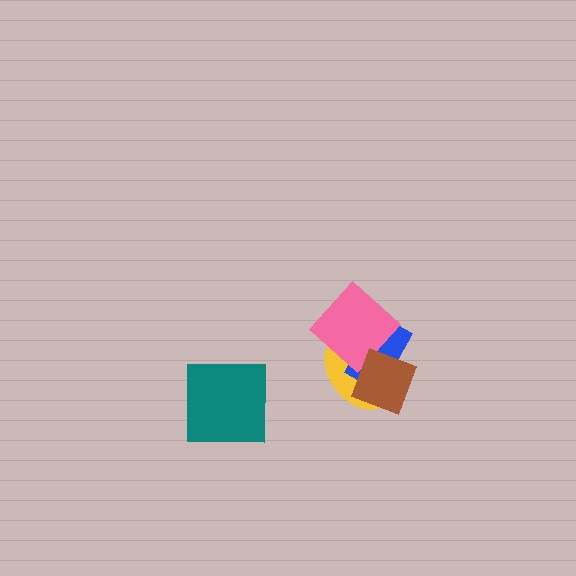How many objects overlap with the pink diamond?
2 objects overlap with the pink diamond.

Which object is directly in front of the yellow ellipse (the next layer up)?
The blue rectangle is directly in front of the yellow ellipse.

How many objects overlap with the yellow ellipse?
3 objects overlap with the yellow ellipse.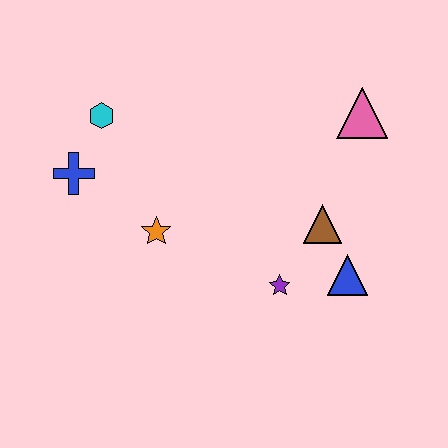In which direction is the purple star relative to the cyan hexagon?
The purple star is to the right of the cyan hexagon.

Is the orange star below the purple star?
No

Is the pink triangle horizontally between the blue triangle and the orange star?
No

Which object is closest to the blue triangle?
The brown triangle is closest to the blue triangle.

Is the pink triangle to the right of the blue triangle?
Yes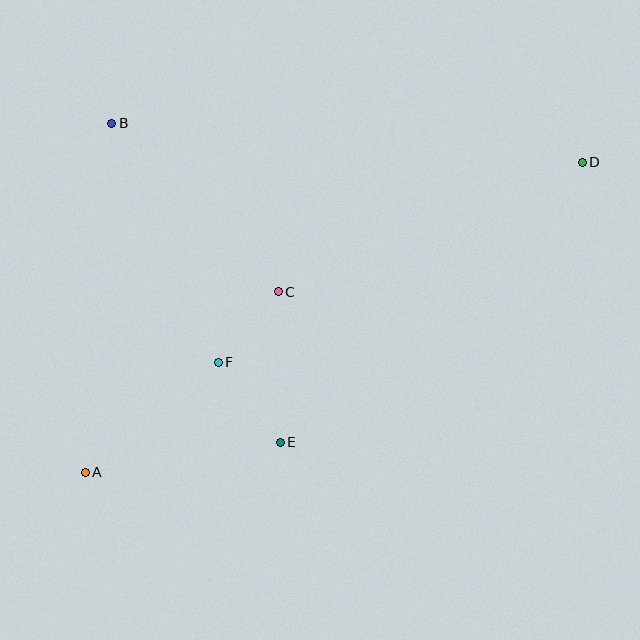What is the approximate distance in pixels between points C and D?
The distance between C and D is approximately 330 pixels.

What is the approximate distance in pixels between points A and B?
The distance between A and B is approximately 350 pixels.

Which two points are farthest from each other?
Points A and D are farthest from each other.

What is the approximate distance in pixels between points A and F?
The distance between A and F is approximately 173 pixels.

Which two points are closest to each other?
Points C and F are closest to each other.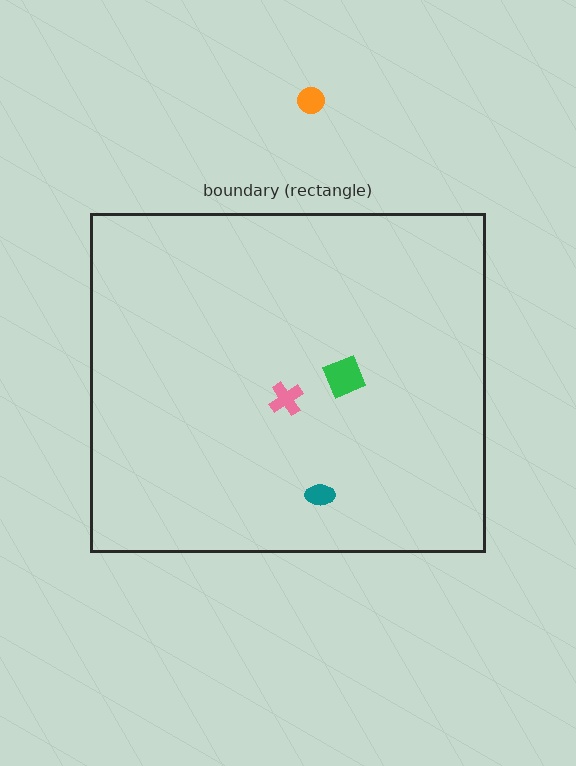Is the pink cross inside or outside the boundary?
Inside.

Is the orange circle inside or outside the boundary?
Outside.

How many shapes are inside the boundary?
3 inside, 1 outside.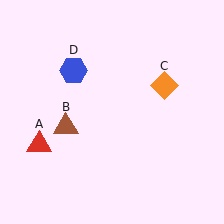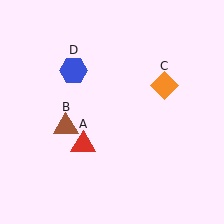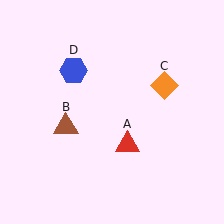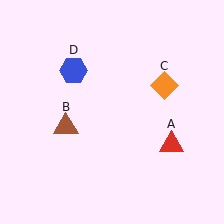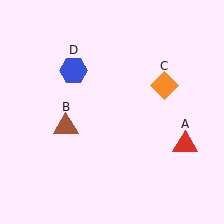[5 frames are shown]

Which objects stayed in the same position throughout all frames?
Brown triangle (object B) and orange diamond (object C) and blue hexagon (object D) remained stationary.